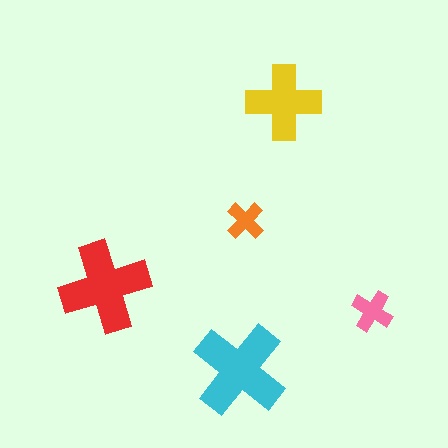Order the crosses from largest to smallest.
the cyan one, the red one, the yellow one, the pink one, the orange one.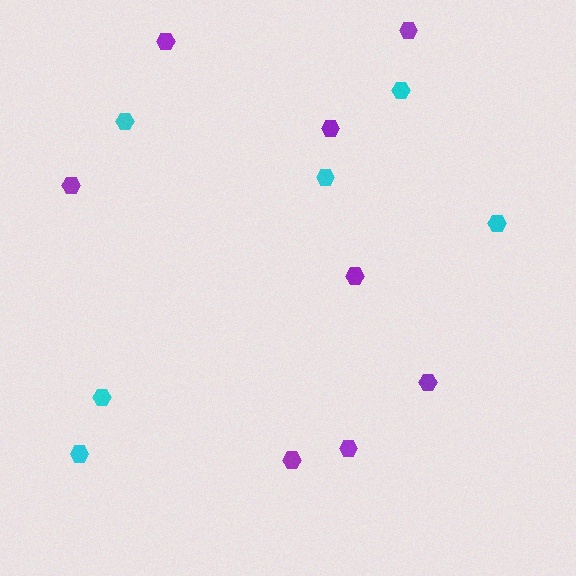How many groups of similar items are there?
There are 2 groups: one group of purple hexagons (8) and one group of cyan hexagons (6).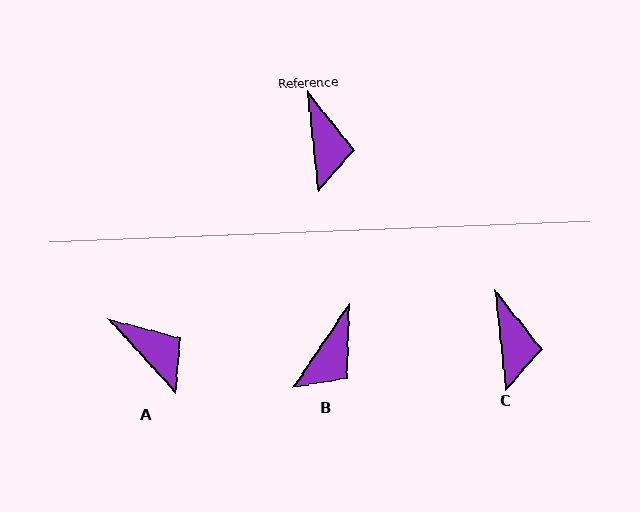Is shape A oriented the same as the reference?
No, it is off by about 37 degrees.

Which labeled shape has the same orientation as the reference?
C.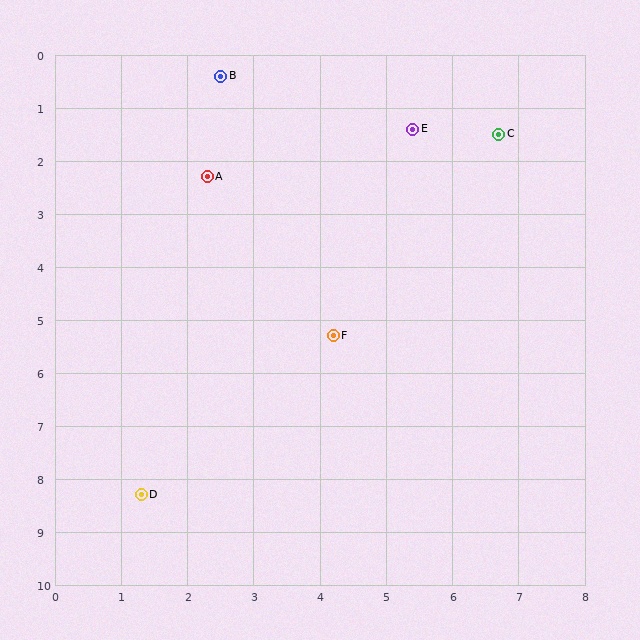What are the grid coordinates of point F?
Point F is at approximately (4.2, 5.3).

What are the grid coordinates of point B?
Point B is at approximately (2.5, 0.4).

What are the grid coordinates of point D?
Point D is at approximately (1.3, 8.3).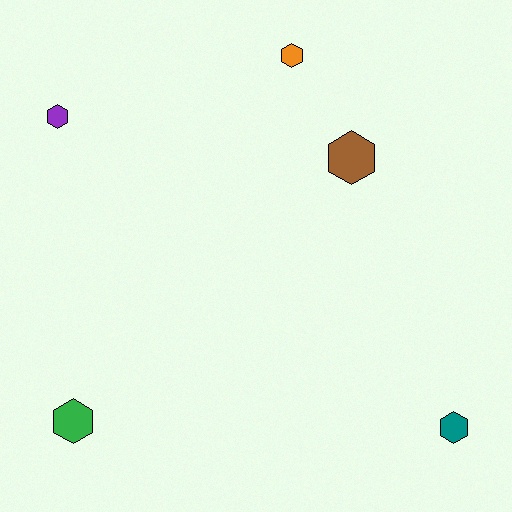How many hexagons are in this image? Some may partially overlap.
There are 5 hexagons.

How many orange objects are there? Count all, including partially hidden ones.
There is 1 orange object.